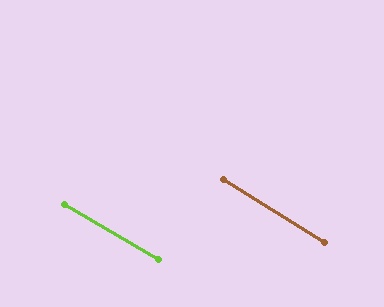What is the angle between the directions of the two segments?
Approximately 2 degrees.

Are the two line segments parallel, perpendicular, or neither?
Parallel — their directions differ by only 1.7°.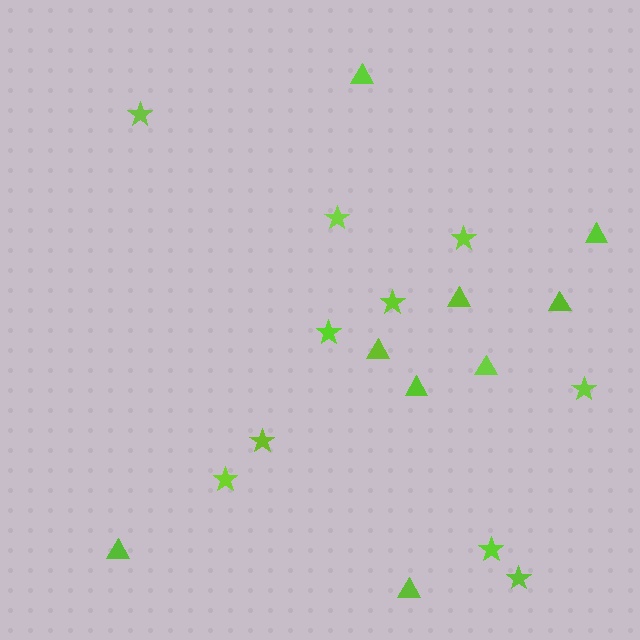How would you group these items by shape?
There are 2 groups: one group of stars (10) and one group of triangles (9).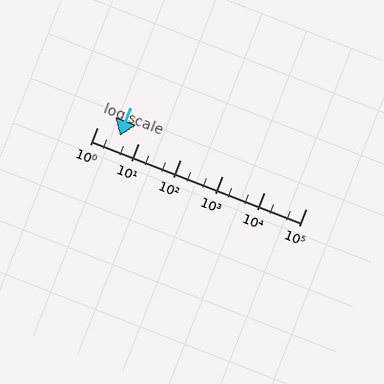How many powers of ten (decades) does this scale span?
The scale spans 5 decades, from 1 to 100000.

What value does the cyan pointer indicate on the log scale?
The pointer indicates approximately 3.6.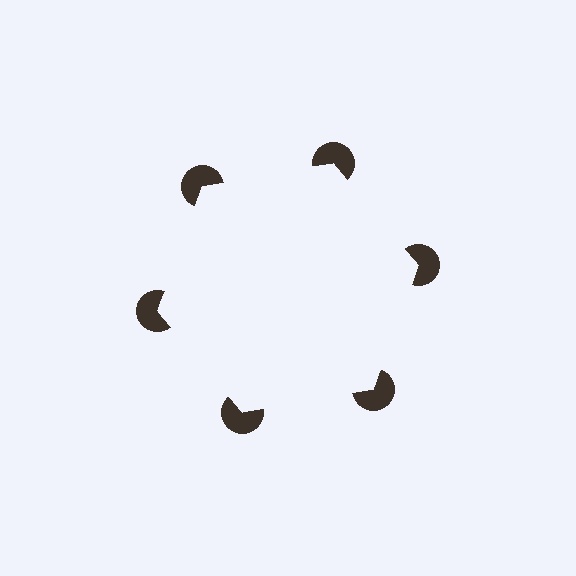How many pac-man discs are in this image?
There are 6 — one at each vertex of the illusory hexagon.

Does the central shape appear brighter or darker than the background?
It typically appears slightly brighter than the background, even though no actual brightness change is drawn.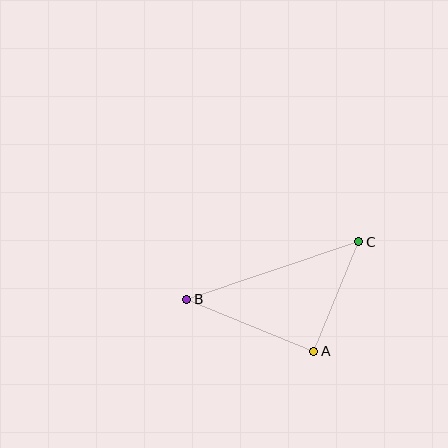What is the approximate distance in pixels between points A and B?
The distance between A and B is approximately 137 pixels.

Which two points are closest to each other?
Points A and C are closest to each other.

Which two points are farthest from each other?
Points B and C are farthest from each other.